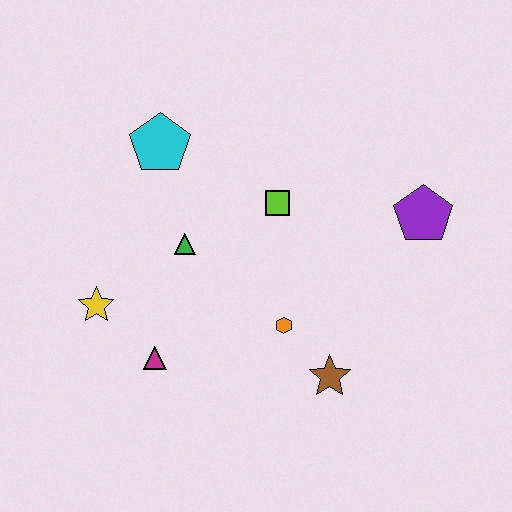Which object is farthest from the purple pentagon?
The yellow star is farthest from the purple pentagon.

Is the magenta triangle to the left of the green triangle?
Yes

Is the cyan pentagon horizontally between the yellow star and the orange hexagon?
Yes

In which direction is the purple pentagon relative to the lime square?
The purple pentagon is to the right of the lime square.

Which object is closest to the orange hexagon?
The brown star is closest to the orange hexagon.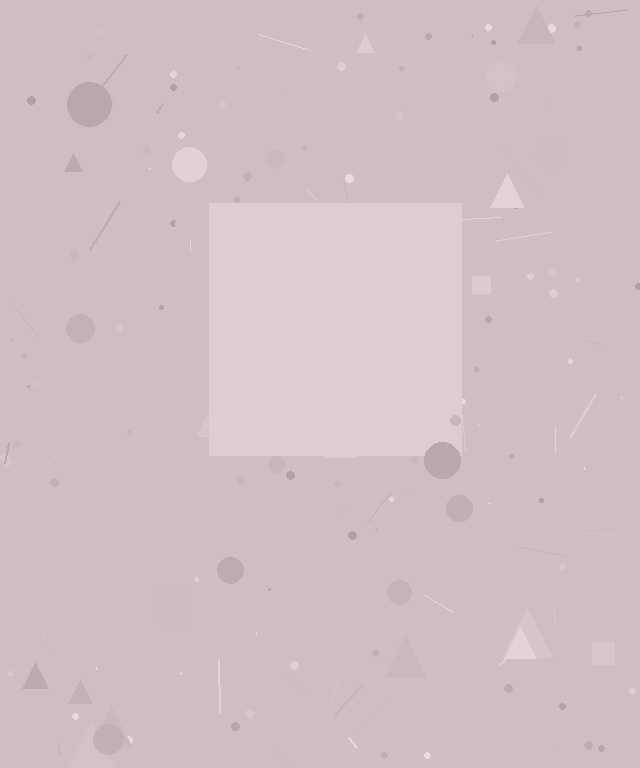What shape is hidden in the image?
A square is hidden in the image.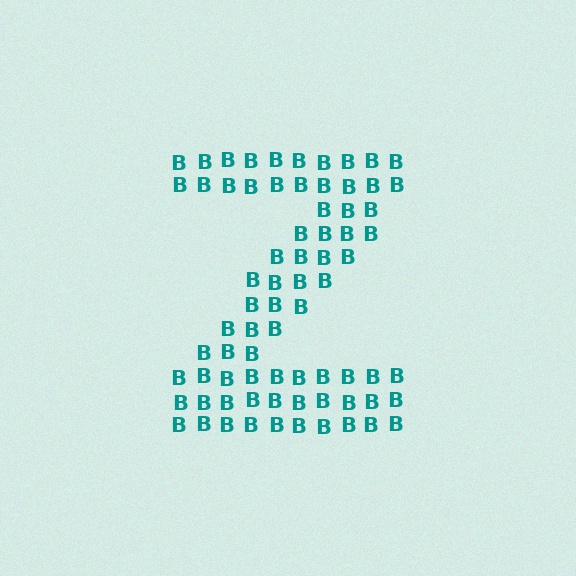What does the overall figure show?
The overall figure shows the letter Z.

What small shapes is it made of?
It is made of small letter B's.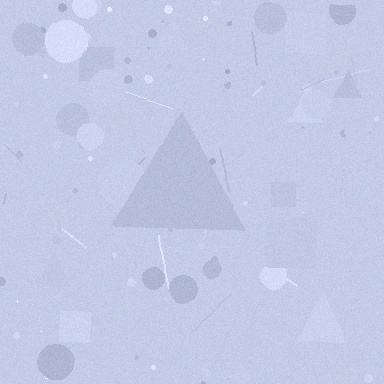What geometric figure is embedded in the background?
A triangle is embedded in the background.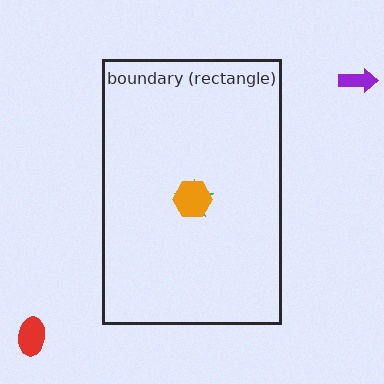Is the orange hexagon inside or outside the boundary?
Inside.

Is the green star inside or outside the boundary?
Inside.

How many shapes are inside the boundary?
2 inside, 2 outside.